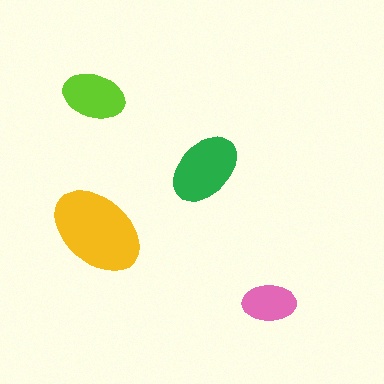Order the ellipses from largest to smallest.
the yellow one, the green one, the lime one, the pink one.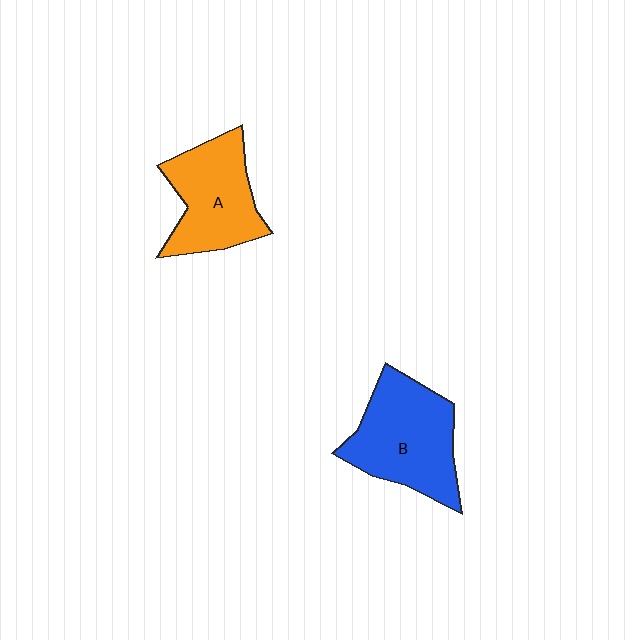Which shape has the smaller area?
Shape A (orange).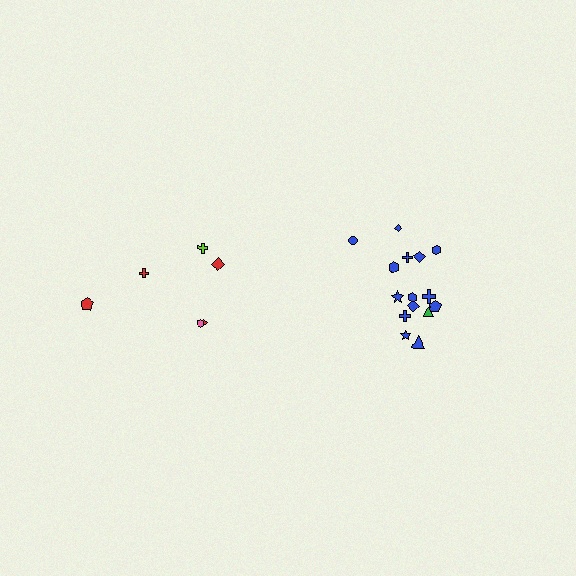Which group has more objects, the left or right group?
The right group.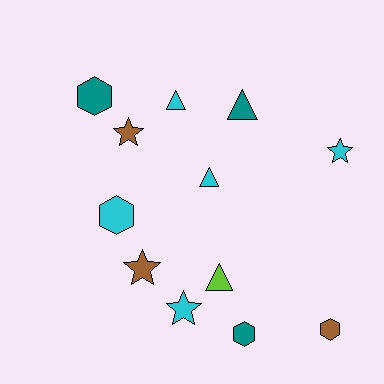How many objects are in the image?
There are 12 objects.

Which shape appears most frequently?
Star, with 4 objects.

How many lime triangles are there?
There is 1 lime triangle.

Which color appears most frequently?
Cyan, with 5 objects.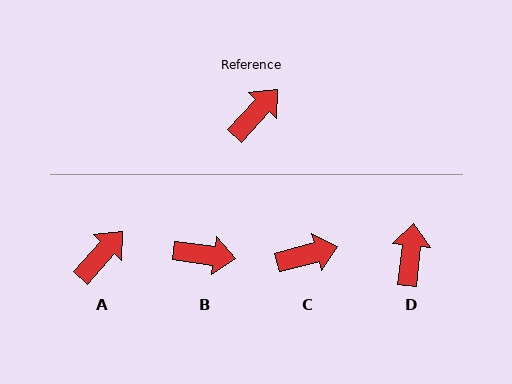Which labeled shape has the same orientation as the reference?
A.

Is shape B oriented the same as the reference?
No, it is off by about 55 degrees.